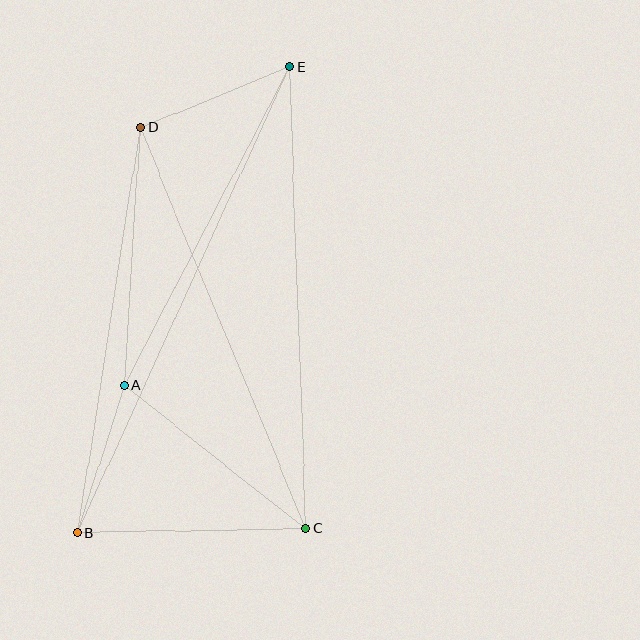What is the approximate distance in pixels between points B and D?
The distance between B and D is approximately 410 pixels.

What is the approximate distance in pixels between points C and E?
The distance between C and E is approximately 462 pixels.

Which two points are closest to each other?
Points A and B are closest to each other.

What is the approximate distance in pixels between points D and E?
The distance between D and E is approximately 161 pixels.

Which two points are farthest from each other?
Points B and E are farthest from each other.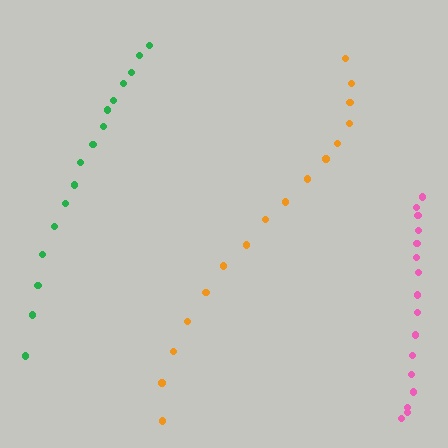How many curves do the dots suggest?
There are 3 distinct paths.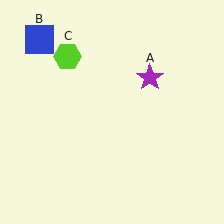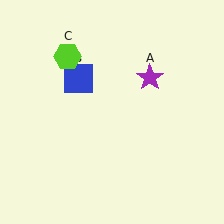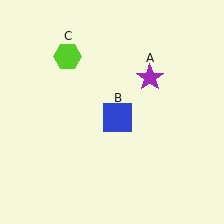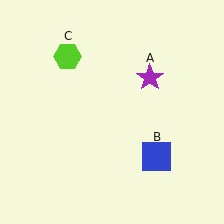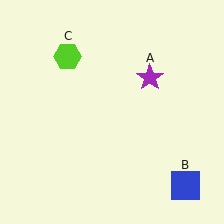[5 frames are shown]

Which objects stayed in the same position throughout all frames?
Purple star (object A) and lime hexagon (object C) remained stationary.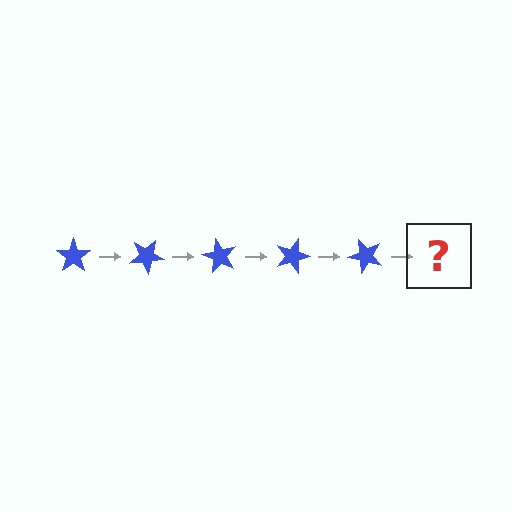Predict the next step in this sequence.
The next step is a blue star rotated 150 degrees.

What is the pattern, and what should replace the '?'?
The pattern is that the star rotates 30 degrees each step. The '?' should be a blue star rotated 150 degrees.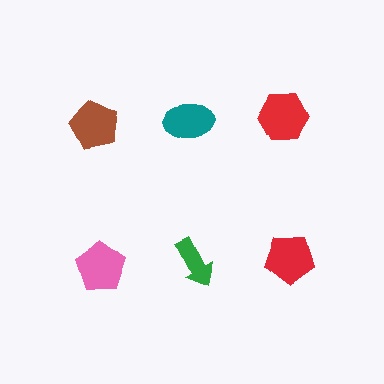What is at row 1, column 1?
A brown pentagon.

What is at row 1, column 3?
A red hexagon.